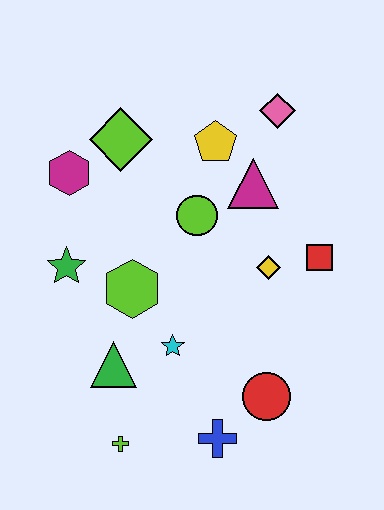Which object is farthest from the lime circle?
The lime cross is farthest from the lime circle.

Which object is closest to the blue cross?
The red circle is closest to the blue cross.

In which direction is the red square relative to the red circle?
The red square is above the red circle.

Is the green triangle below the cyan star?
Yes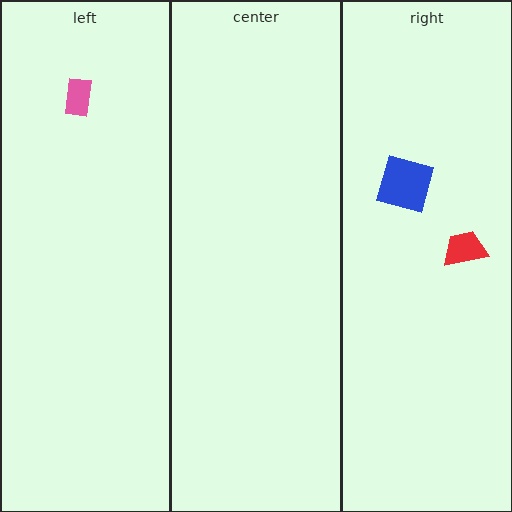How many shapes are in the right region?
2.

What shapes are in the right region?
The blue square, the red trapezoid.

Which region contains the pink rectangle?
The left region.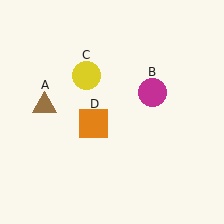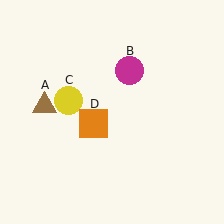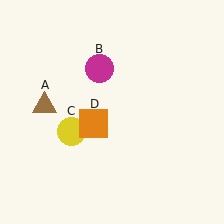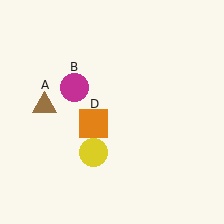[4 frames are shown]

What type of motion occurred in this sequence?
The magenta circle (object B), yellow circle (object C) rotated counterclockwise around the center of the scene.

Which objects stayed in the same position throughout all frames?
Brown triangle (object A) and orange square (object D) remained stationary.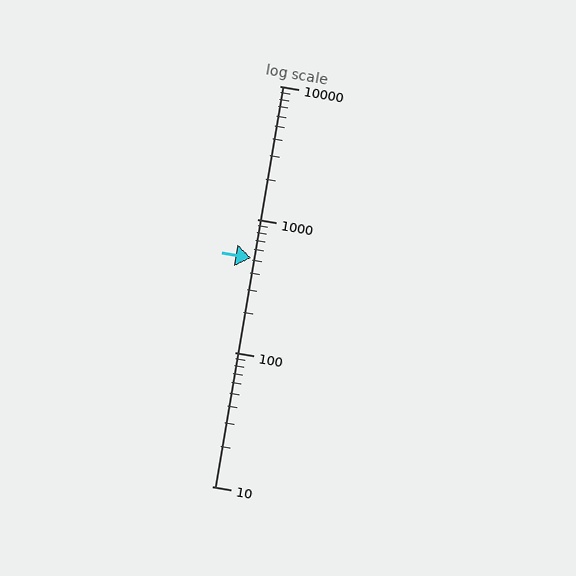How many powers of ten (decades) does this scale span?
The scale spans 3 decades, from 10 to 10000.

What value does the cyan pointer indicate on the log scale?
The pointer indicates approximately 510.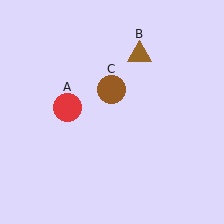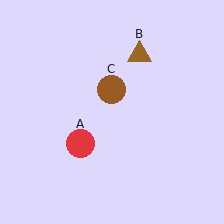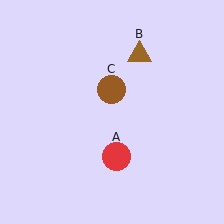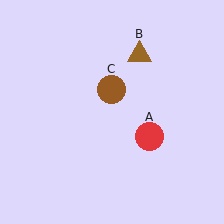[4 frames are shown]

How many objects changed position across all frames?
1 object changed position: red circle (object A).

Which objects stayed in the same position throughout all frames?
Brown triangle (object B) and brown circle (object C) remained stationary.